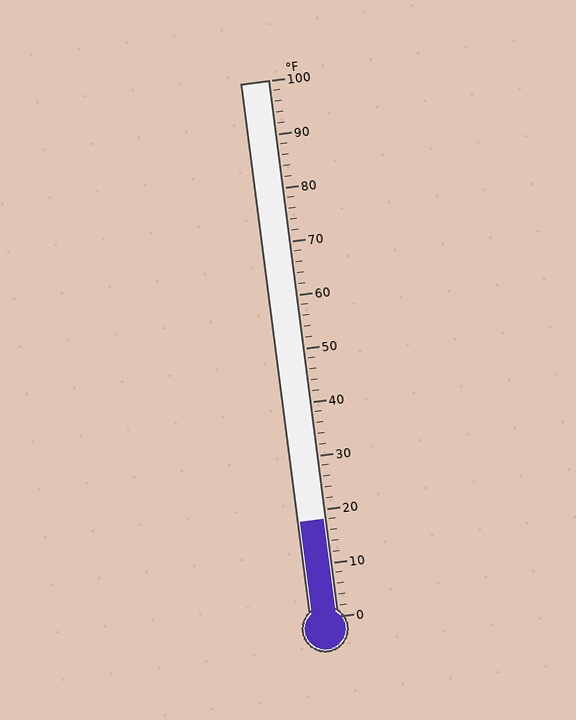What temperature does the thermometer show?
The thermometer shows approximately 18°F.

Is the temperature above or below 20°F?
The temperature is below 20°F.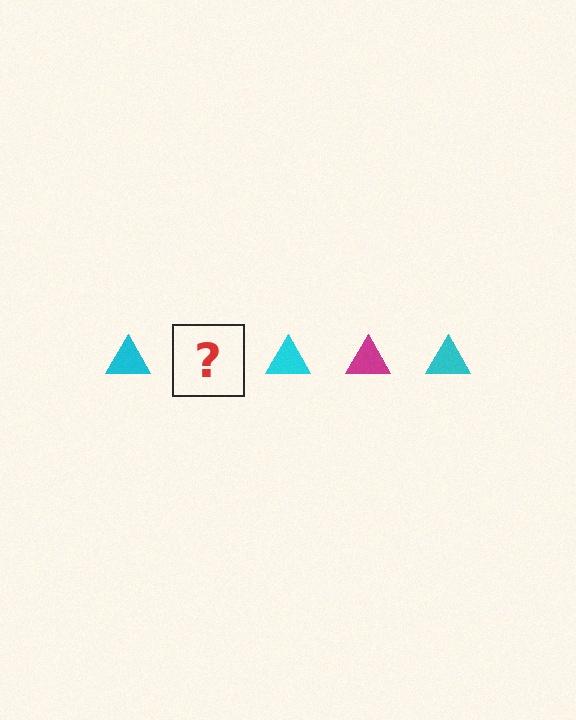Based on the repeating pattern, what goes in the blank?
The blank should be a magenta triangle.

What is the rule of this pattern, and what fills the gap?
The rule is that the pattern cycles through cyan, magenta triangles. The gap should be filled with a magenta triangle.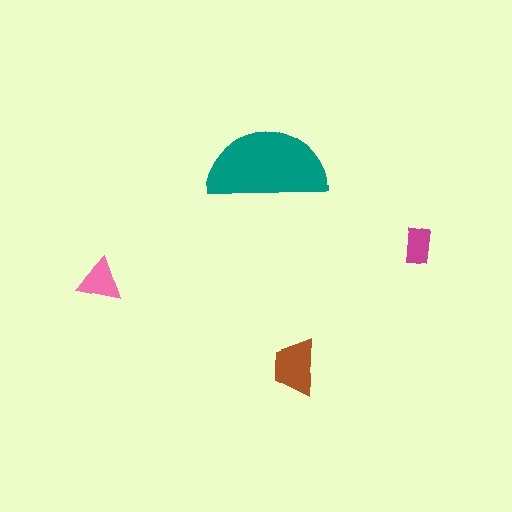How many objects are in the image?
There are 4 objects in the image.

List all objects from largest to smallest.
The teal semicircle, the brown trapezoid, the pink triangle, the magenta rectangle.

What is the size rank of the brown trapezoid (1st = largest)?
2nd.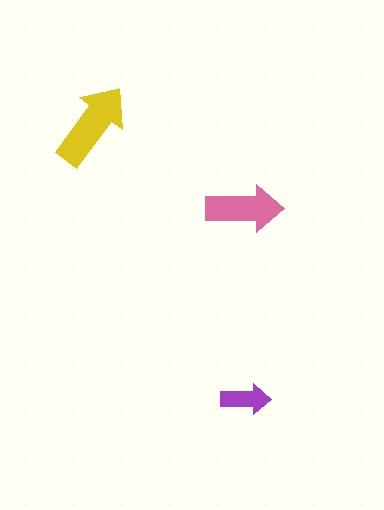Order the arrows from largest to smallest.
the yellow one, the pink one, the purple one.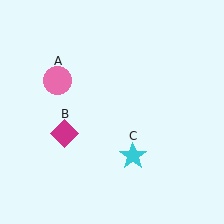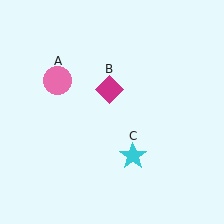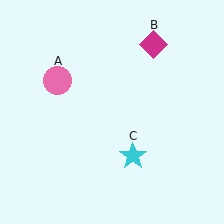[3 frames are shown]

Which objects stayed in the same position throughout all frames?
Pink circle (object A) and cyan star (object C) remained stationary.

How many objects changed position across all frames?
1 object changed position: magenta diamond (object B).